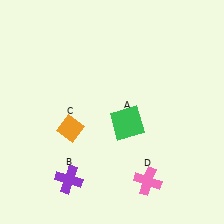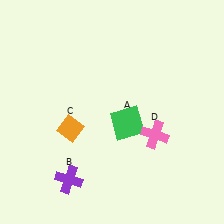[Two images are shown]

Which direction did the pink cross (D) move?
The pink cross (D) moved up.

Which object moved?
The pink cross (D) moved up.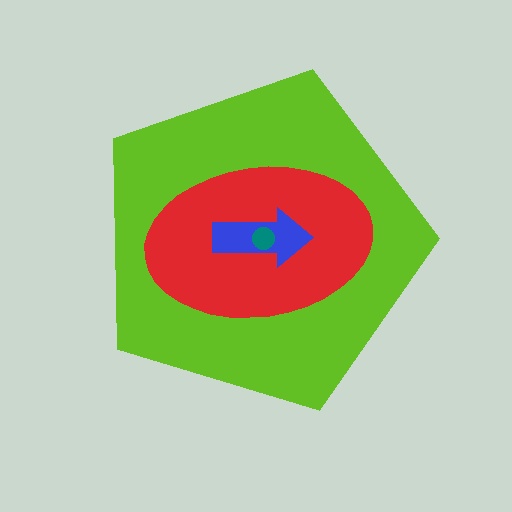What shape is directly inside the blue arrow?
The teal circle.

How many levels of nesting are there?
4.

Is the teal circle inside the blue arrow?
Yes.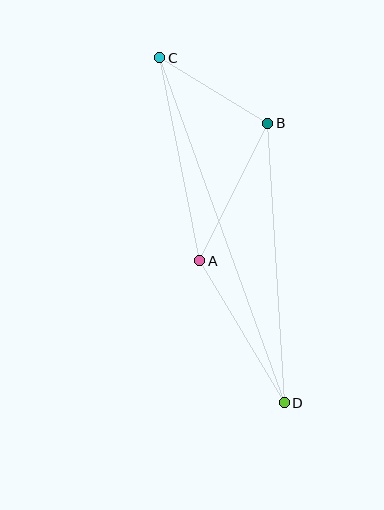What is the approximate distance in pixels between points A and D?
The distance between A and D is approximately 165 pixels.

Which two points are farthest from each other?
Points C and D are farthest from each other.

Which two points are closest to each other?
Points B and C are closest to each other.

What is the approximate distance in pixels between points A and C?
The distance between A and C is approximately 207 pixels.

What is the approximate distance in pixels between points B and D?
The distance between B and D is approximately 280 pixels.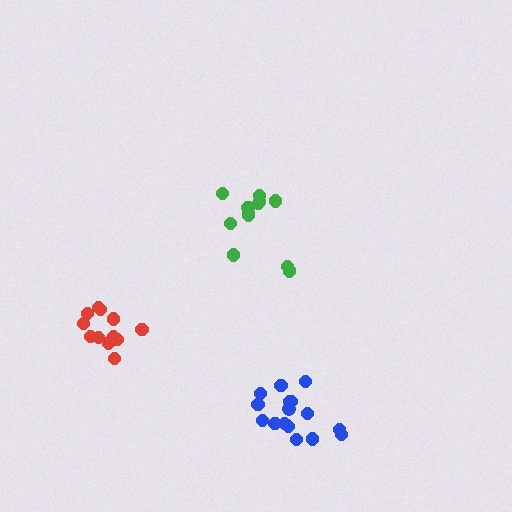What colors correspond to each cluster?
The clusters are colored: blue, red, green.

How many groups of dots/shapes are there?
There are 3 groups.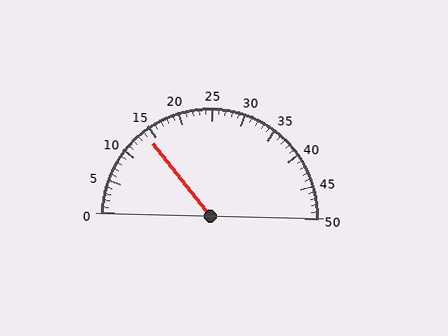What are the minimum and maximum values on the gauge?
The gauge ranges from 0 to 50.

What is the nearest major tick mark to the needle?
The nearest major tick mark is 15.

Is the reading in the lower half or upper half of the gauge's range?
The reading is in the lower half of the range (0 to 50).